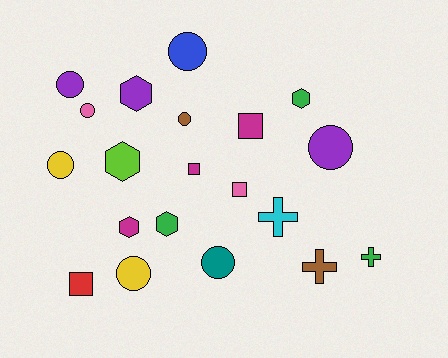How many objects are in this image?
There are 20 objects.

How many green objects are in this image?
There are 3 green objects.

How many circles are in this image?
There are 8 circles.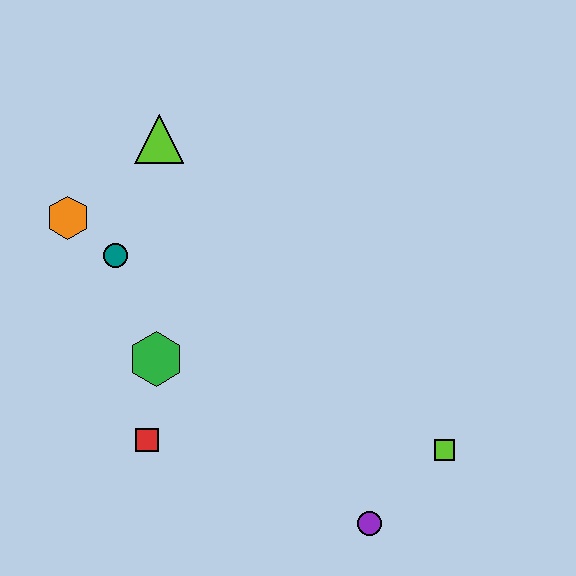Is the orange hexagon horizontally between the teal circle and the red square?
No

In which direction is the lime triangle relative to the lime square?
The lime triangle is above the lime square.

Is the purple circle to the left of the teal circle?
No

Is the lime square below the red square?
Yes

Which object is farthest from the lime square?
The orange hexagon is farthest from the lime square.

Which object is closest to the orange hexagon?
The teal circle is closest to the orange hexagon.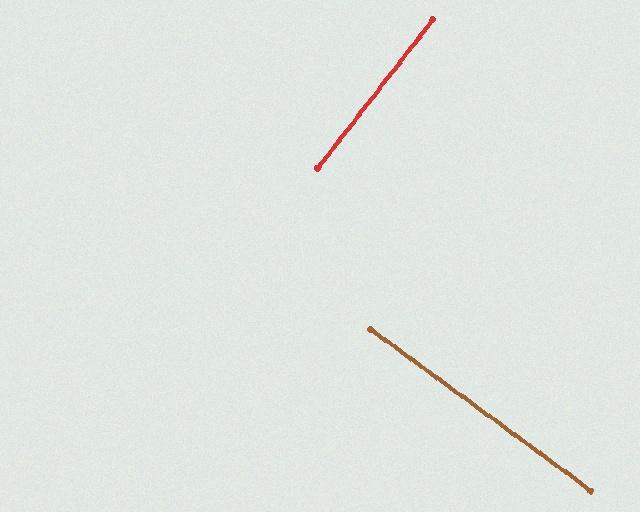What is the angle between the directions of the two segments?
Approximately 88 degrees.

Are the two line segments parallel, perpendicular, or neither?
Perpendicular — they meet at approximately 88°.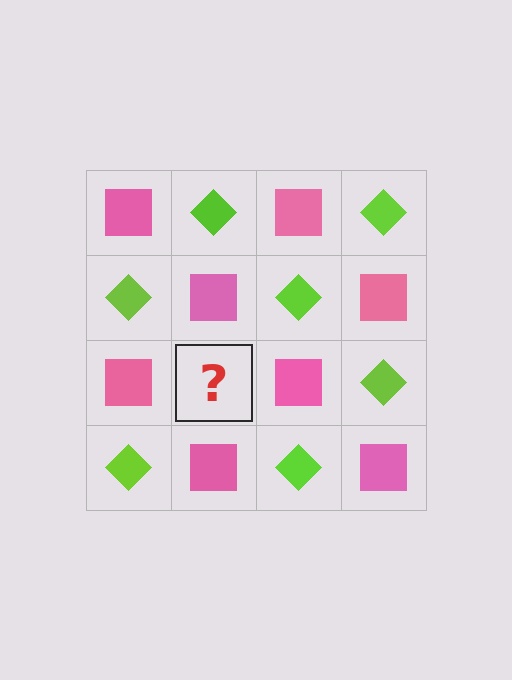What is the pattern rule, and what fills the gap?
The rule is that it alternates pink square and lime diamond in a checkerboard pattern. The gap should be filled with a lime diamond.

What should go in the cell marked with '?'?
The missing cell should contain a lime diamond.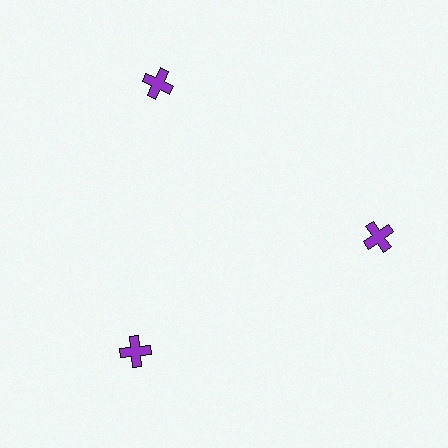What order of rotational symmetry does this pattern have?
This pattern has 3-fold rotational symmetry.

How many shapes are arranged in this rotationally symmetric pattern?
There are 3 shapes, arranged in 3 groups of 1.